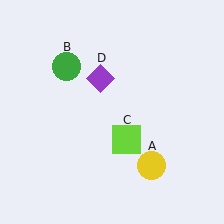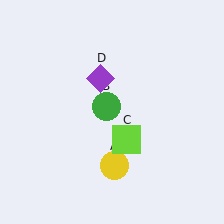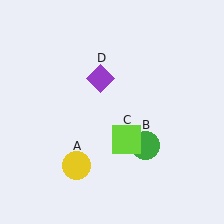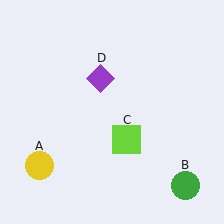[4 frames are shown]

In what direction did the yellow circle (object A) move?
The yellow circle (object A) moved left.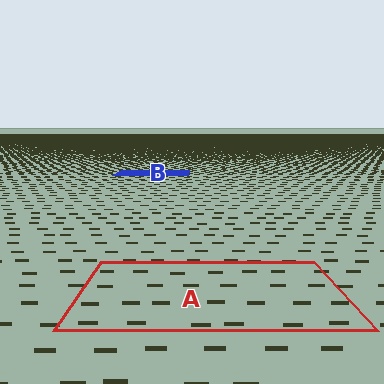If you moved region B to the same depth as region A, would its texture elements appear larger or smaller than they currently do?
They would appear larger. At a closer depth, the same texture elements are projected at a bigger on-screen size.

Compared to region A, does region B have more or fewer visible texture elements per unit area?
Region B has more texture elements per unit area — they are packed more densely because it is farther away.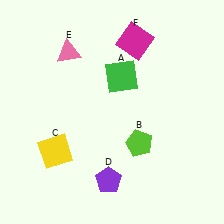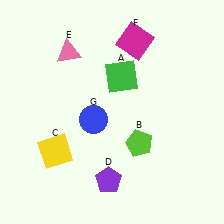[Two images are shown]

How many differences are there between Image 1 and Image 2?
There is 1 difference between the two images.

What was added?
A blue circle (G) was added in Image 2.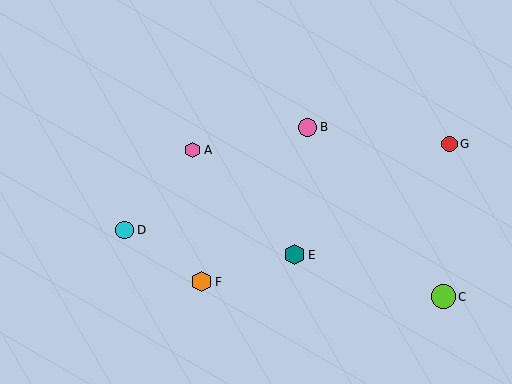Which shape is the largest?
The lime circle (labeled C) is the largest.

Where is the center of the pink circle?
The center of the pink circle is at (308, 127).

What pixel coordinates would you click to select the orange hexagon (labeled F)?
Click at (202, 282) to select the orange hexagon F.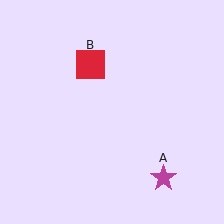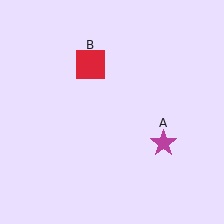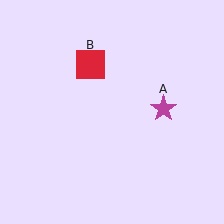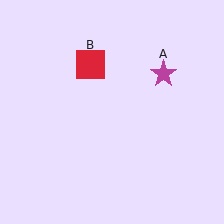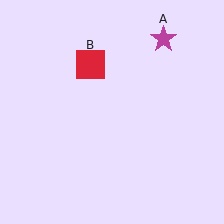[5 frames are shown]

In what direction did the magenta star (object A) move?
The magenta star (object A) moved up.